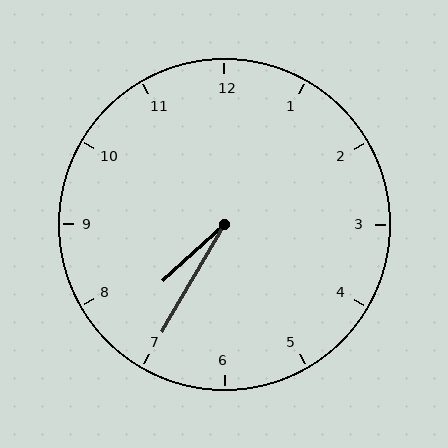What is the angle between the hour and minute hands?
Approximately 18 degrees.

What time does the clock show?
7:35.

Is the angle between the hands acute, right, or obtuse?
It is acute.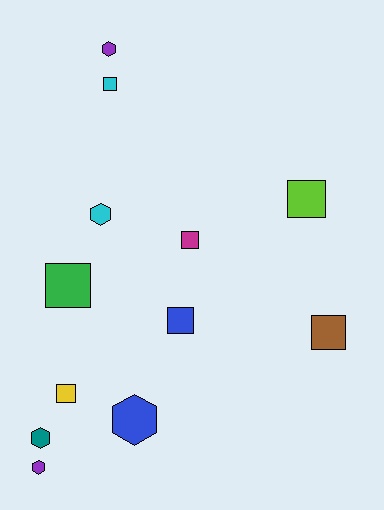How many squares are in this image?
There are 7 squares.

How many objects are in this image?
There are 12 objects.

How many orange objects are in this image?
There are no orange objects.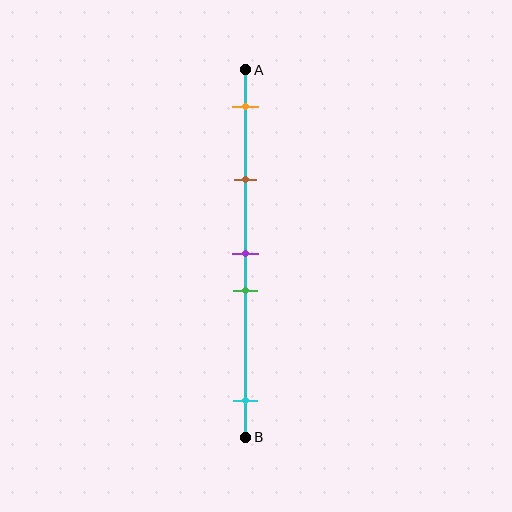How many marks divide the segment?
There are 5 marks dividing the segment.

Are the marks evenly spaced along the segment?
No, the marks are not evenly spaced.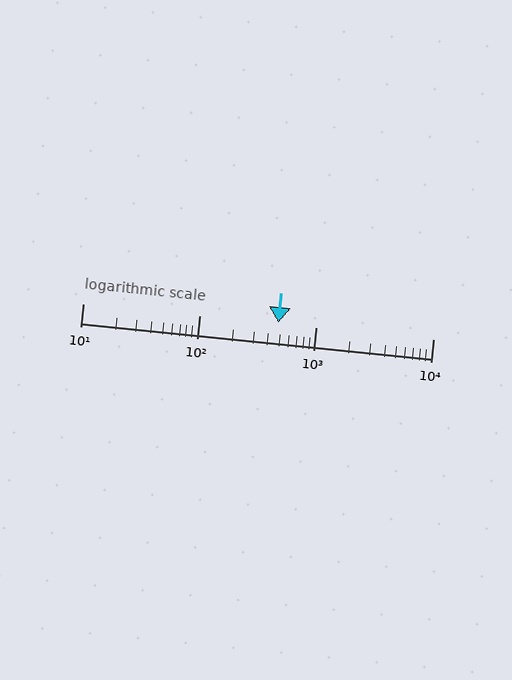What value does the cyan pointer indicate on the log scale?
The pointer indicates approximately 470.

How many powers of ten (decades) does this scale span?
The scale spans 3 decades, from 10 to 10000.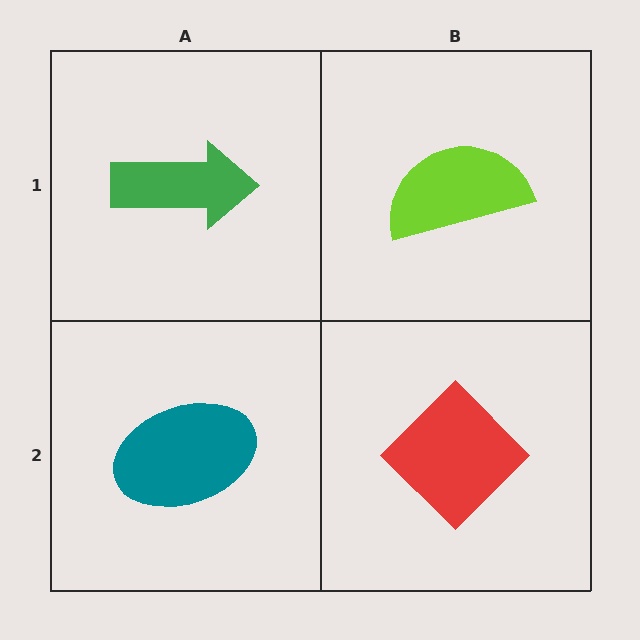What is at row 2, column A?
A teal ellipse.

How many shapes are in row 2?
2 shapes.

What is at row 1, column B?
A lime semicircle.